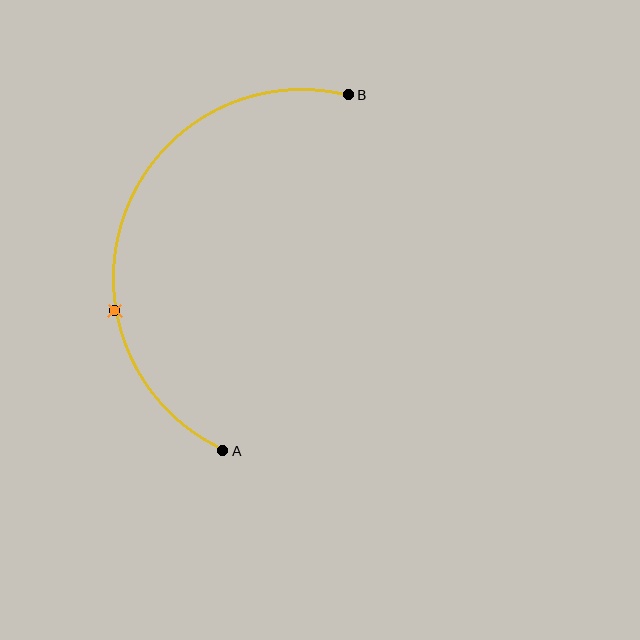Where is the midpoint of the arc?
The arc midpoint is the point on the curve farthest from the straight line joining A and B. It sits to the left of that line.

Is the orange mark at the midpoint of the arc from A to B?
No. The orange mark lies on the arc but is closer to endpoint A. The arc midpoint would be at the point on the curve equidistant along the arc from both A and B.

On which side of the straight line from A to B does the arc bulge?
The arc bulges to the left of the straight line connecting A and B.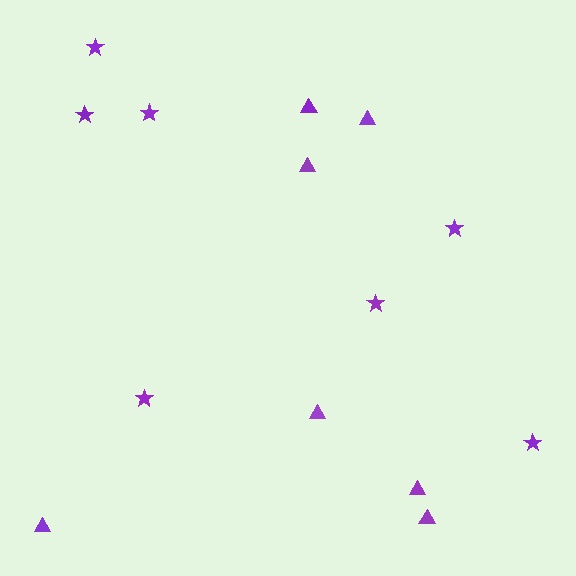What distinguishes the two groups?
There are 2 groups: one group of stars (7) and one group of triangles (7).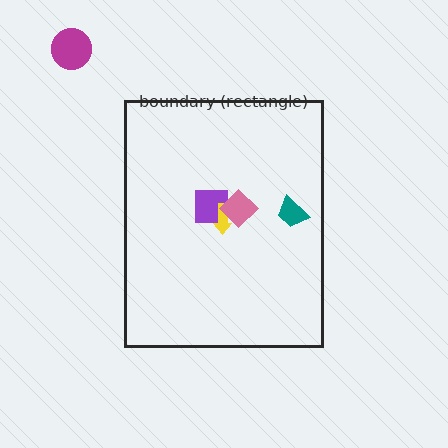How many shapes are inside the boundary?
4 inside, 1 outside.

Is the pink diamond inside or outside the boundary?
Inside.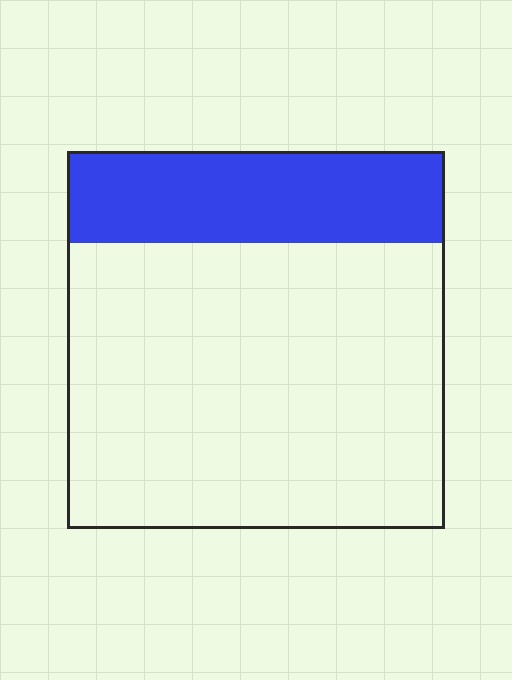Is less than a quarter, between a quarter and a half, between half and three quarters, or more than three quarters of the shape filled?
Less than a quarter.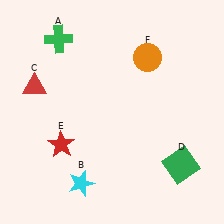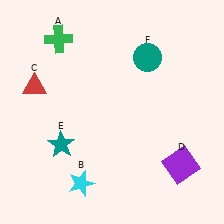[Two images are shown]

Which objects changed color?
D changed from green to purple. E changed from red to teal. F changed from orange to teal.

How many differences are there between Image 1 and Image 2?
There are 3 differences between the two images.